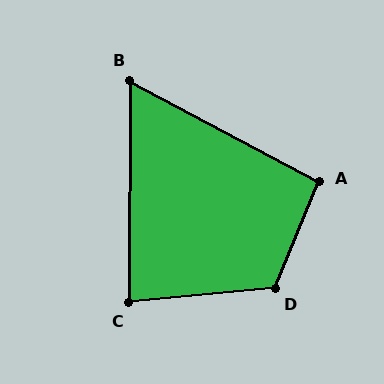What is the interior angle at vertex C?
Approximately 84 degrees (acute).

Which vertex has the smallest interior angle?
B, at approximately 62 degrees.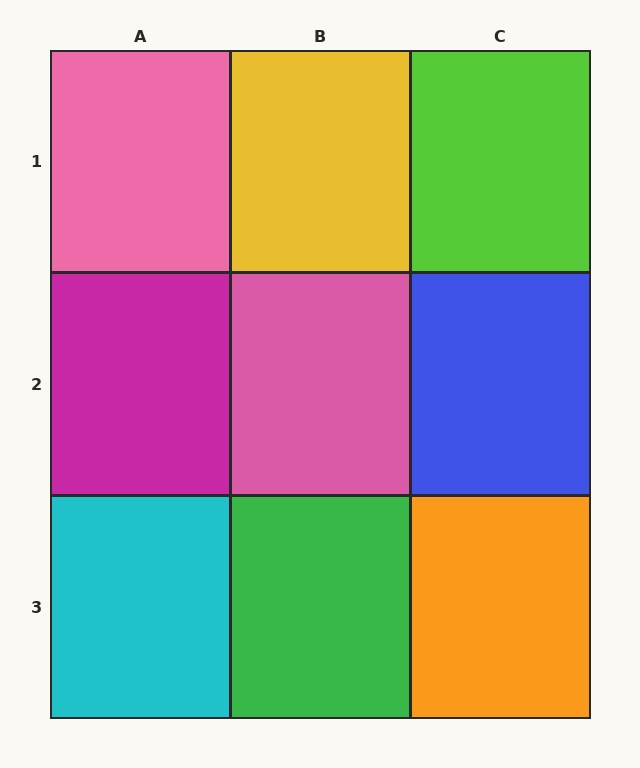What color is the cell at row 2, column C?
Blue.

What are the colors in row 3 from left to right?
Cyan, green, orange.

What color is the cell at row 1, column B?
Yellow.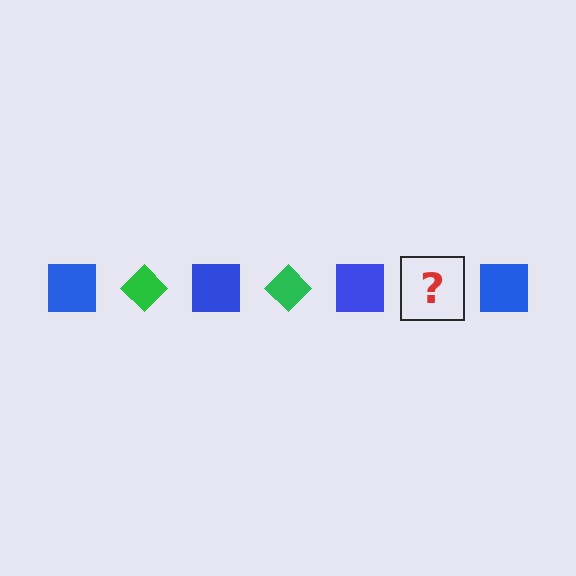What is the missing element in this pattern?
The missing element is a green diamond.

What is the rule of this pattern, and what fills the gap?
The rule is that the pattern alternates between blue square and green diamond. The gap should be filled with a green diamond.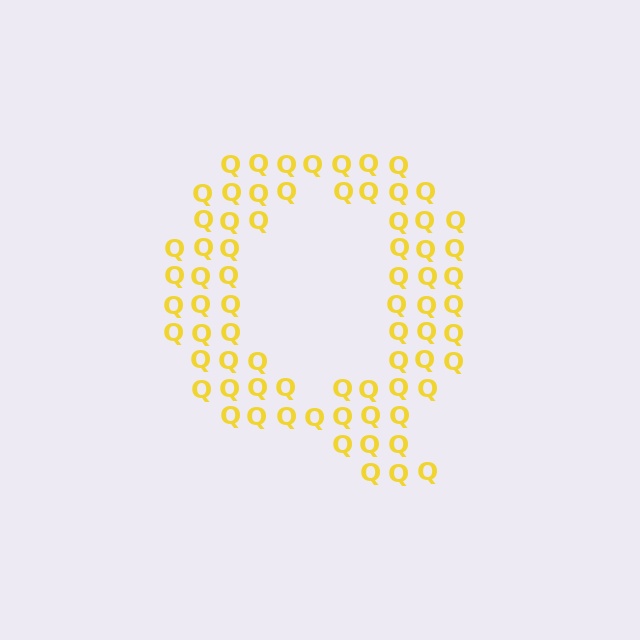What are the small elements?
The small elements are letter Q's.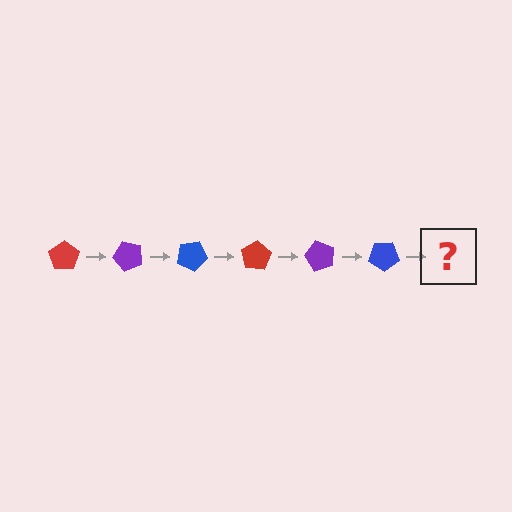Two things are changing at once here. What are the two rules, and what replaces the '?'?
The two rules are that it rotates 50 degrees each step and the color cycles through red, purple, and blue. The '?' should be a red pentagon, rotated 300 degrees from the start.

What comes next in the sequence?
The next element should be a red pentagon, rotated 300 degrees from the start.